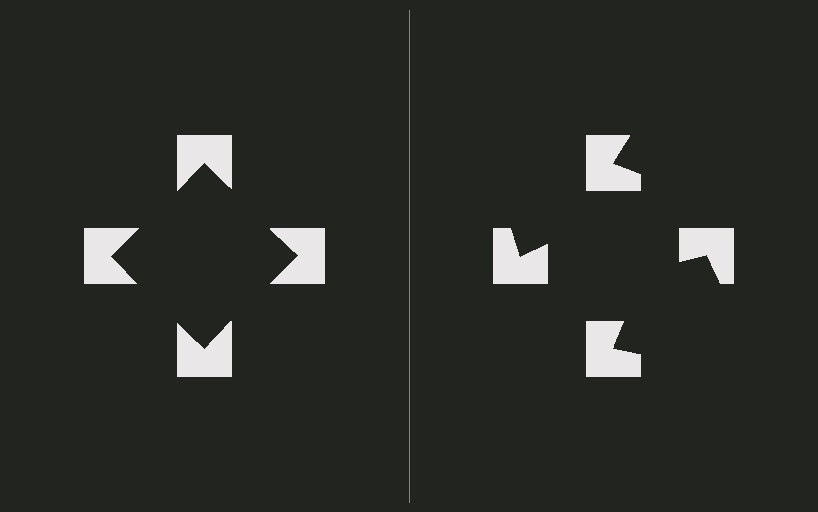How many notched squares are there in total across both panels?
8 — 4 on each side.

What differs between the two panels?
The notched squares are positioned identically on both sides; only the wedge orientations differ. On the left they align to a square; on the right they are misaligned.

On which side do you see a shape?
An illusory square appears on the left side. On the right side the wedge cuts are rotated, so no coherent shape forms.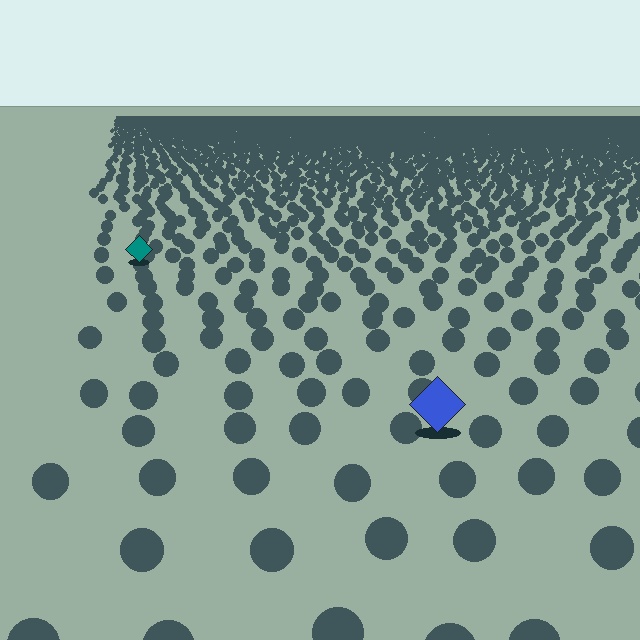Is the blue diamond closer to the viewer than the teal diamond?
Yes. The blue diamond is closer — you can tell from the texture gradient: the ground texture is coarser near it.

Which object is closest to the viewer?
The blue diamond is closest. The texture marks near it are larger and more spread out.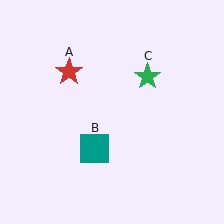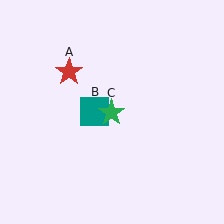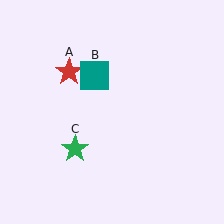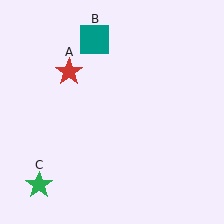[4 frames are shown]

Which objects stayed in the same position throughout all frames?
Red star (object A) remained stationary.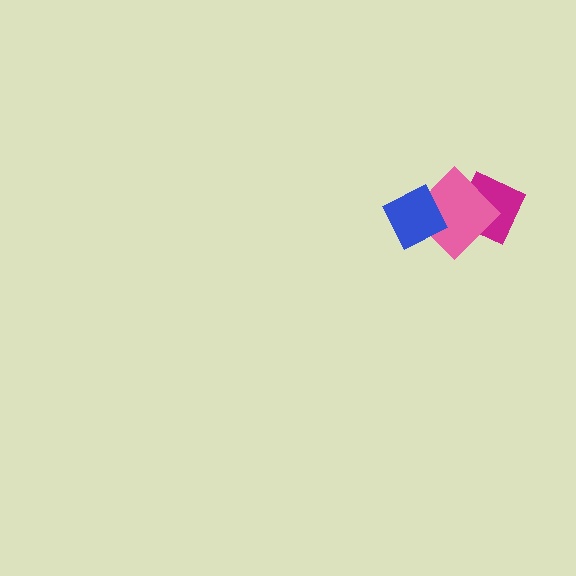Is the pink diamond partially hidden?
Yes, it is partially covered by another shape.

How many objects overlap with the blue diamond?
1 object overlaps with the blue diamond.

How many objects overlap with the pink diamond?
2 objects overlap with the pink diamond.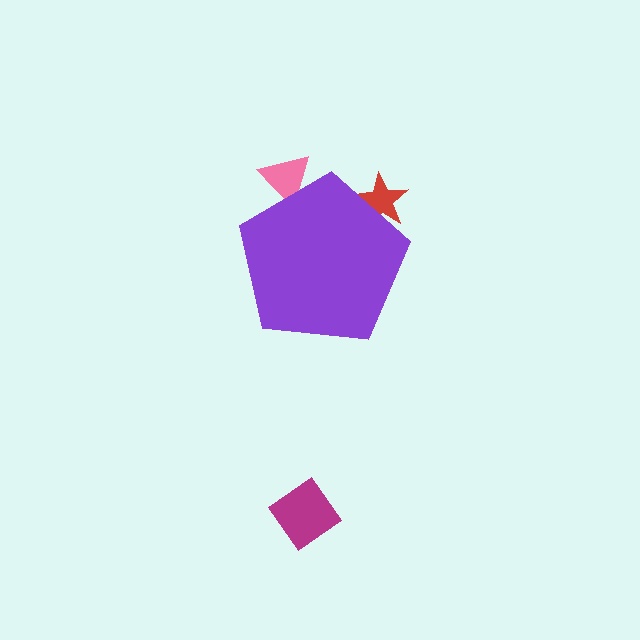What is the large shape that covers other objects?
A purple pentagon.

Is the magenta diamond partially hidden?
No, the magenta diamond is fully visible.